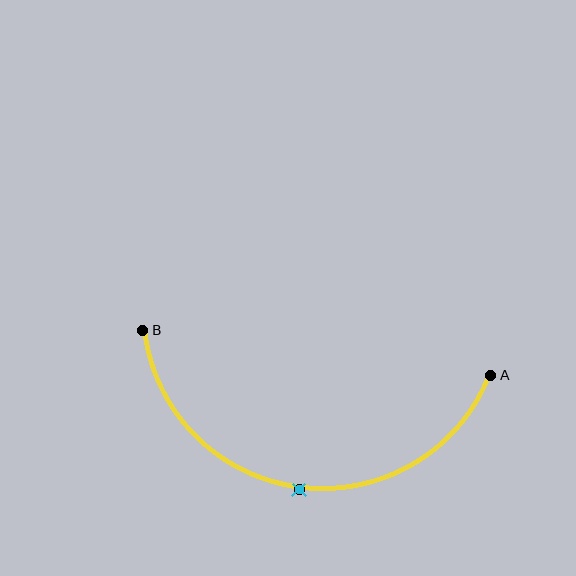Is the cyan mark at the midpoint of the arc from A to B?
Yes. The cyan mark lies on the arc at equal arc-length from both A and B — it is the arc midpoint.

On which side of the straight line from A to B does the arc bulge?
The arc bulges below the straight line connecting A and B.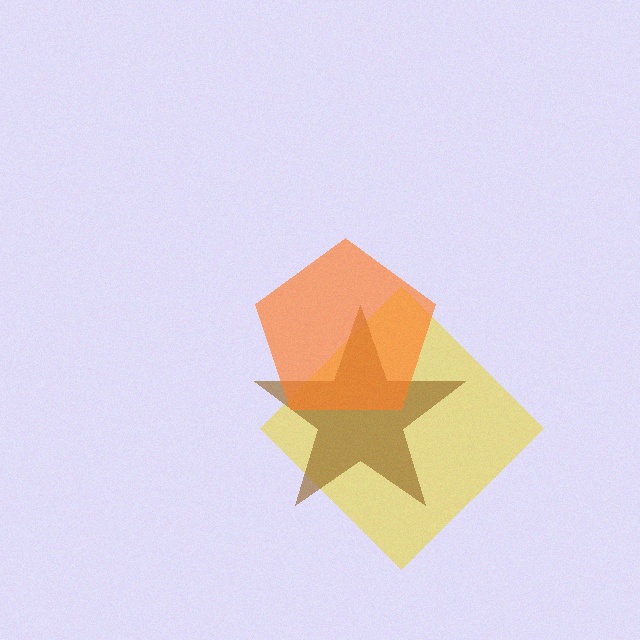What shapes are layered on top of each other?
The layered shapes are: a yellow diamond, a brown star, an orange pentagon.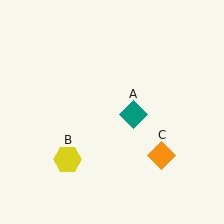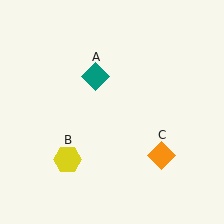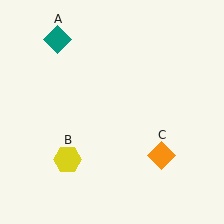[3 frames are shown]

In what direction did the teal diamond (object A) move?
The teal diamond (object A) moved up and to the left.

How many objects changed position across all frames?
1 object changed position: teal diamond (object A).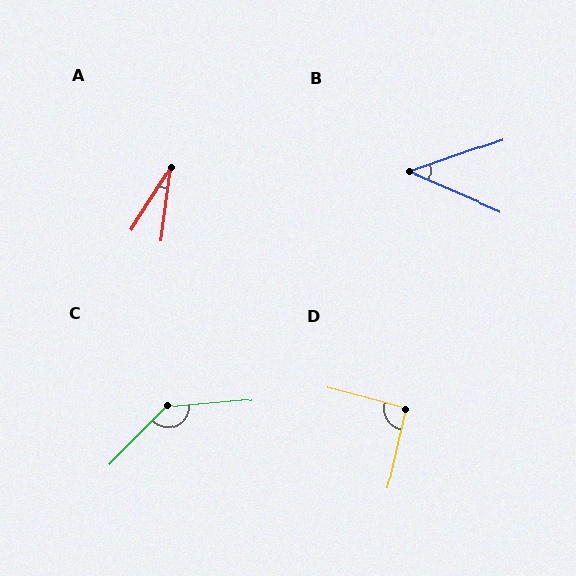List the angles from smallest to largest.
A (25°), B (43°), D (92°), C (139°).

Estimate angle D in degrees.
Approximately 92 degrees.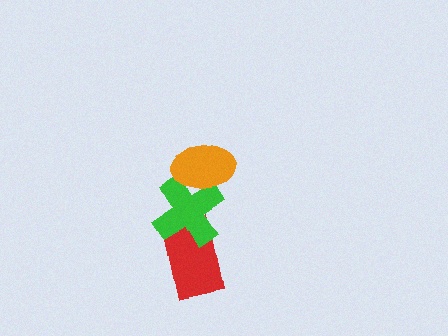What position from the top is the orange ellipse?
The orange ellipse is 1st from the top.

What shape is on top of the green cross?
The orange ellipse is on top of the green cross.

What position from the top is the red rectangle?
The red rectangle is 3rd from the top.